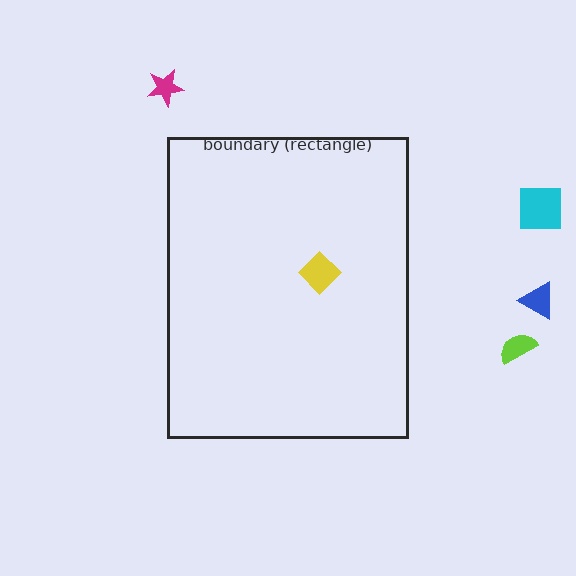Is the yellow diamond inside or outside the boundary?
Inside.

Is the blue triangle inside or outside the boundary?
Outside.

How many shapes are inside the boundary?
1 inside, 4 outside.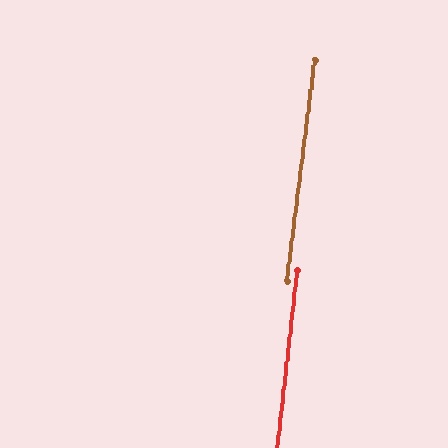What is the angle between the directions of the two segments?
Approximately 1 degree.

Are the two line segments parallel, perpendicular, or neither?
Parallel — their directions differ by only 0.7°.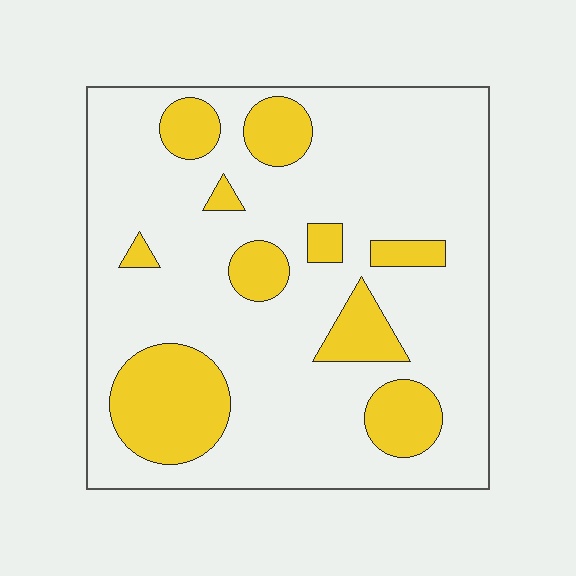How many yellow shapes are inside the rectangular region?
10.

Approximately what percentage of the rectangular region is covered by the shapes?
Approximately 20%.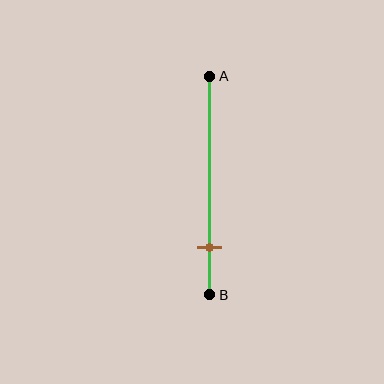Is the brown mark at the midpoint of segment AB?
No, the mark is at about 80% from A, not at the 50% midpoint.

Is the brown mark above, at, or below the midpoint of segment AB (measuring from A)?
The brown mark is below the midpoint of segment AB.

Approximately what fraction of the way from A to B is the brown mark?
The brown mark is approximately 80% of the way from A to B.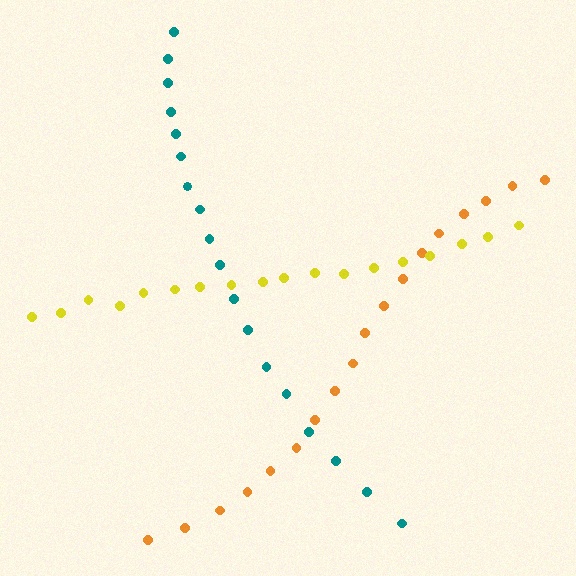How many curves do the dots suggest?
There are 3 distinct paths.